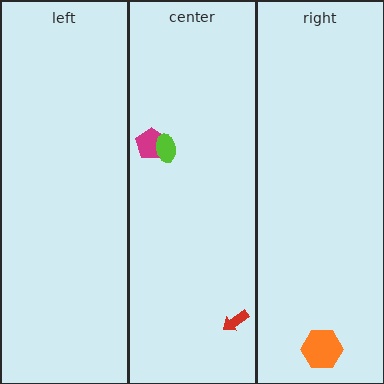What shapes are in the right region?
The orange hexagon.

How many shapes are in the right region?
1.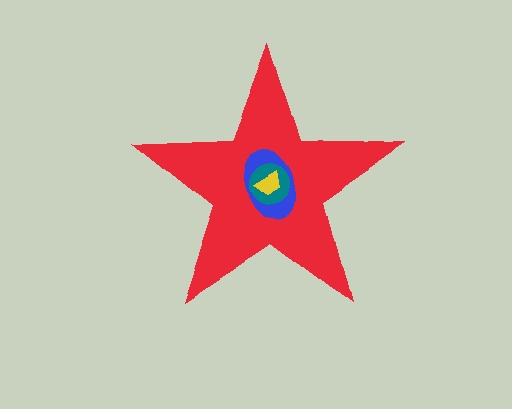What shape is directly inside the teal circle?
The yellow trapezoid.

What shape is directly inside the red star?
The blue ellipse.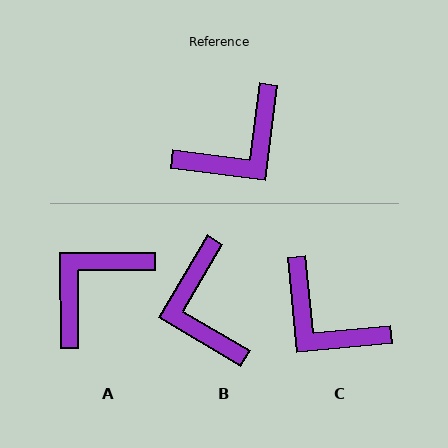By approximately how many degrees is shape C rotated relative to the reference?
Approximately 77 degrees clockwise.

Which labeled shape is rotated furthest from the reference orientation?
A, about 172 degrees away.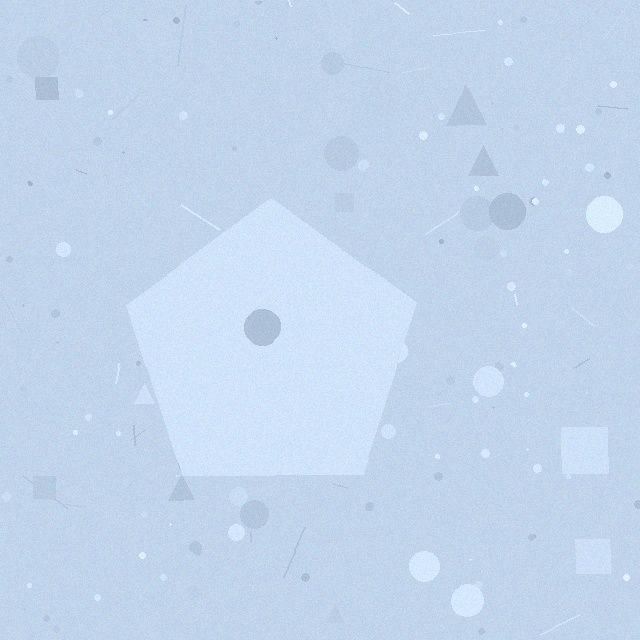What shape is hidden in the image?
A pentagon is hidden in the image.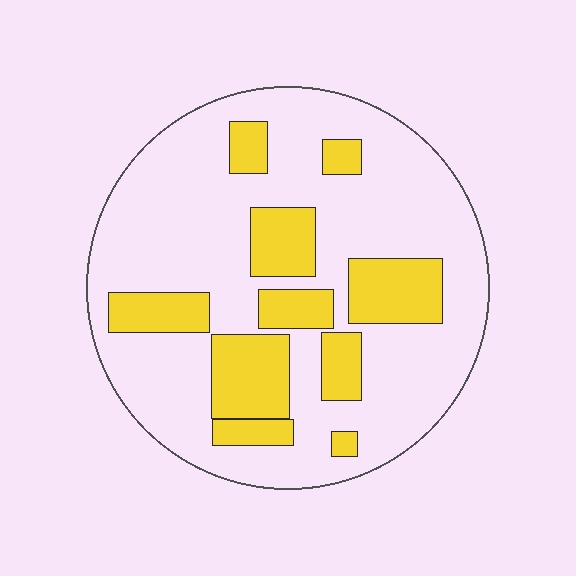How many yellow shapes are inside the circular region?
10.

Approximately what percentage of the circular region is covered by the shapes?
Approximately 25%.